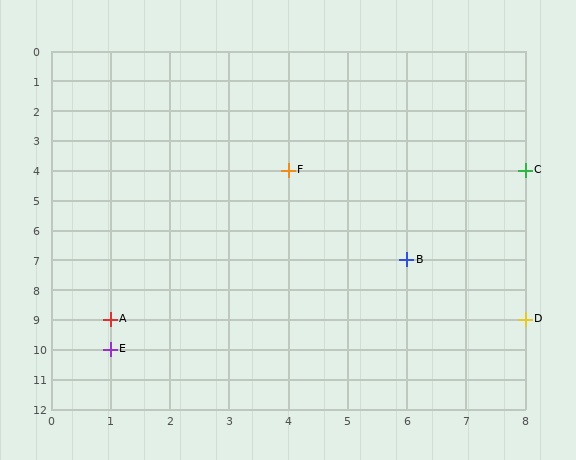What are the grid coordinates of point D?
Point D is at grid coordinates (8, 9).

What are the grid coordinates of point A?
Point A is at grid coordinates (1, 9).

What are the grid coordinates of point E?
Point E is at grid coordinates (1, 10).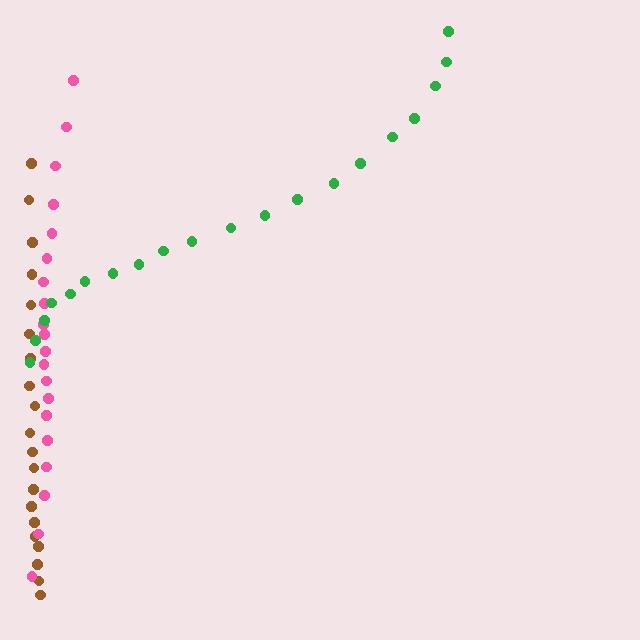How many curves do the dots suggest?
There are 3 distinct paths.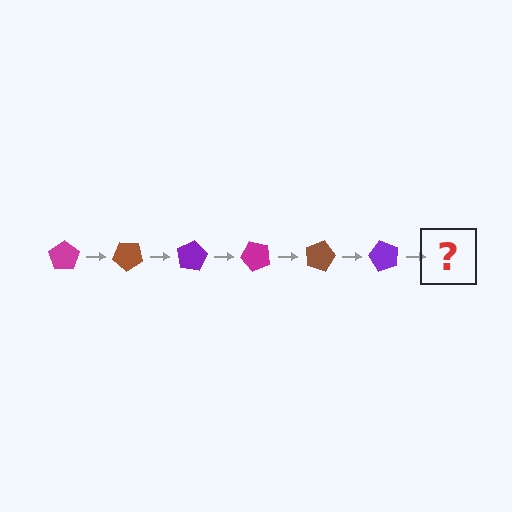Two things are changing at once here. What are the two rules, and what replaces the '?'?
The two rules are that it rotates 40 degrees each step and the color cycles through magenta, brown, and purple. The '?' should be a magenta pentagon, rotated 240 degrees from the start.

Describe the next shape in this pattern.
It should be a magenta pentagon, rotated 240 degrees from the start.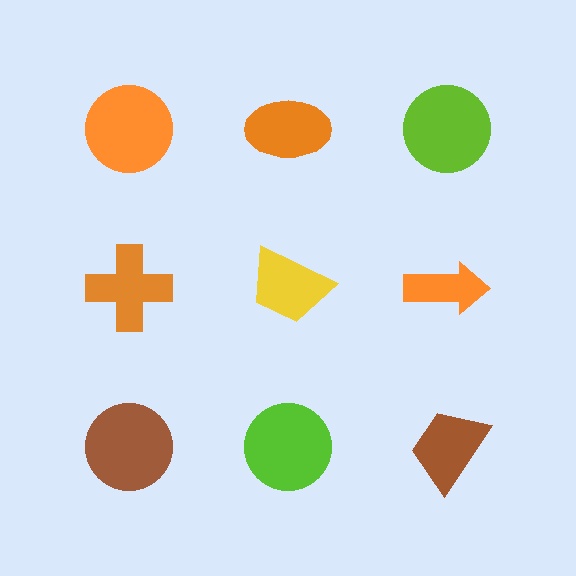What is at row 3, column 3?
A brown trapezoid.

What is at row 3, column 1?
A brown circle.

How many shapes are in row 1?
3 shapes.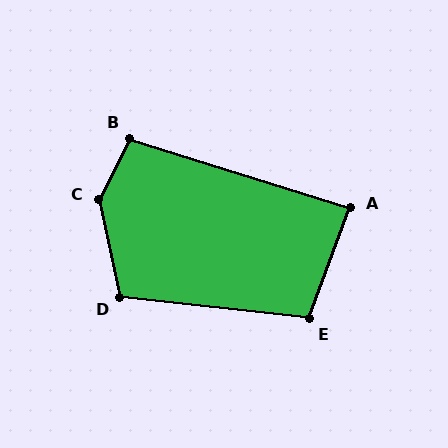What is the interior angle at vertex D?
Approximately 108 degrees (obtuse).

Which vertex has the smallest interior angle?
A, at approximately 87 degrees.